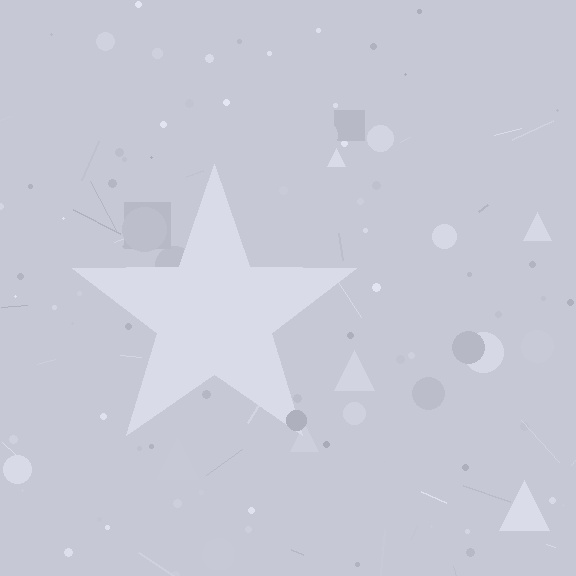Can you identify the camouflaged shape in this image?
The camouflaged shape is a star.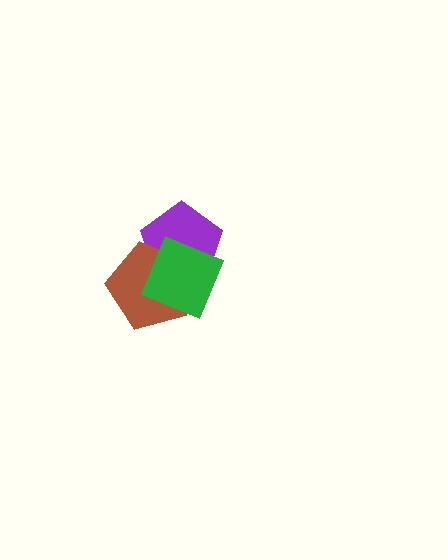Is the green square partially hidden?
No, no other shape covers it.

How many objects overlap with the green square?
2 objects overlap with the green square.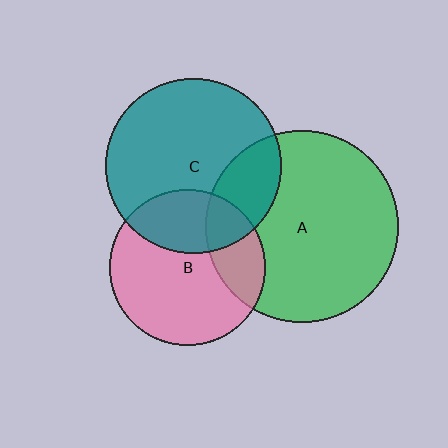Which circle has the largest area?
Circle A (green).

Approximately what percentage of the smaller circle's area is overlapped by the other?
Approximately 25%.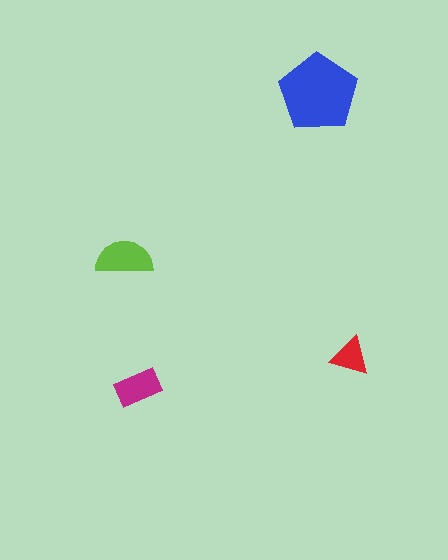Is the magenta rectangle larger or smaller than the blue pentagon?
Smaller.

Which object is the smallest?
The red triangle.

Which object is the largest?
The blue pentagon.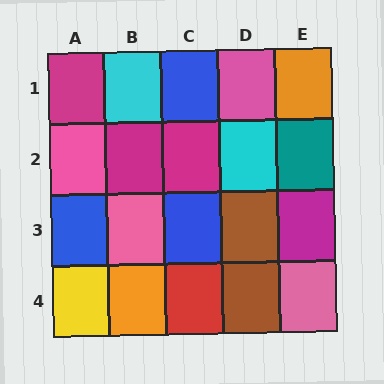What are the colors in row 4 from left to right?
Yellow, orange, red, brown, pink.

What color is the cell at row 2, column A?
Pink.